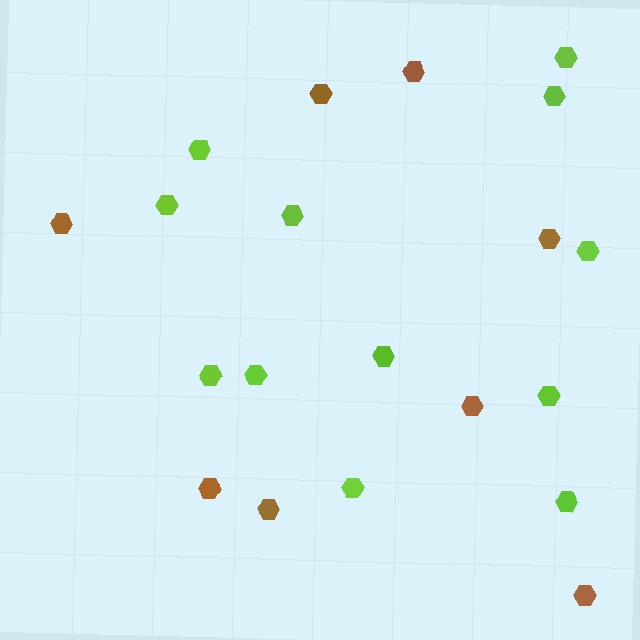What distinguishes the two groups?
There are 2 groups: one group of brown hexagons (8) and one group of lime hexagons (12).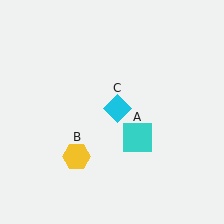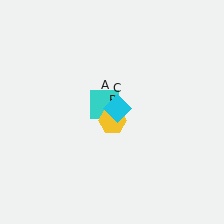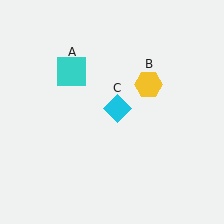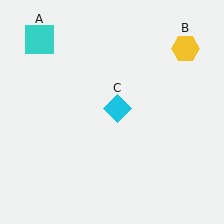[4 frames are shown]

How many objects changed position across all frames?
2 objects changed position: cyan square (object A), yellow hexagon (object B).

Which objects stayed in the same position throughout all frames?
Cyan diamond (object C) remained stationary.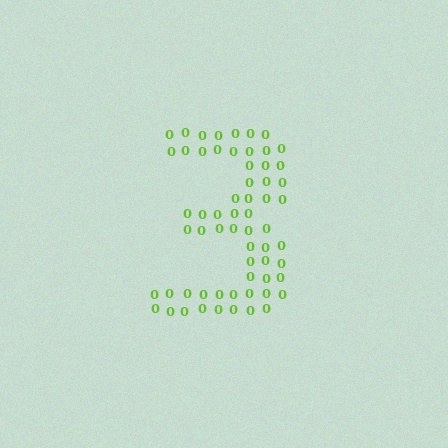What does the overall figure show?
The overall figure shows the digit 3.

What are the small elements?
The small elements are digit 0's.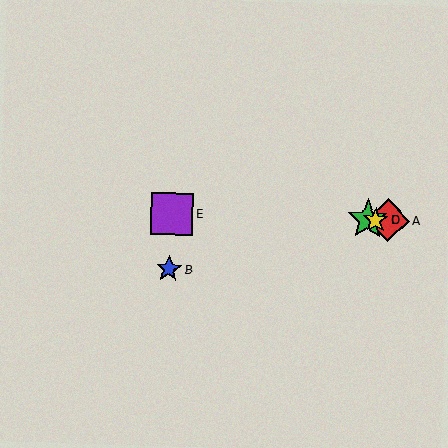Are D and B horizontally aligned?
No, D is at y≈220 and B is at y≈269.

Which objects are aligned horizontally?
Objects A, C, D, E are aligned horizontally.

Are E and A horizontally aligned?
Yes, both are at y≈214.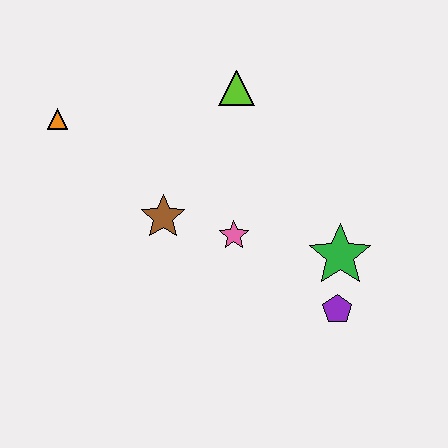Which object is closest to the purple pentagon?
The green star is closest to the purple pentagon.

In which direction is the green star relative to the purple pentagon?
The green star is above the purple pentagon.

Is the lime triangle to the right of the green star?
No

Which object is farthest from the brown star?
The purple pentagon is farthest from the brown star.